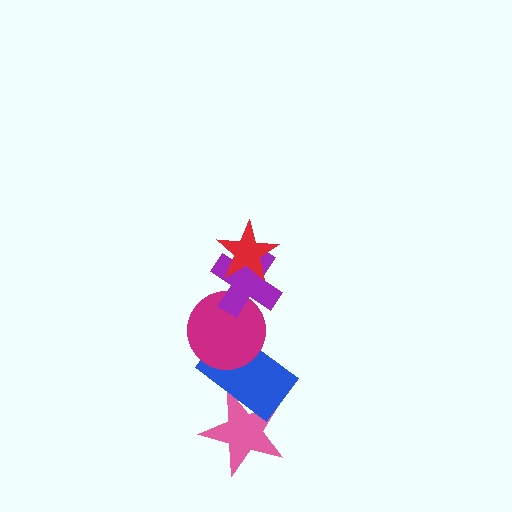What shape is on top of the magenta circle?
The purple cross is on top of the magenta circle.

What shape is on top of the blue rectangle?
The magenta circle is on top of the blue rectangle.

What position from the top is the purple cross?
The purple cross is 2nd from the top.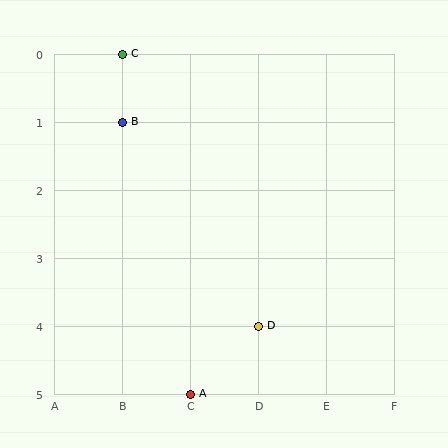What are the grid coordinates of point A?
Point A is at grid coordinates (C, 5).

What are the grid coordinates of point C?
Point C is at grid coordinates (B, 0).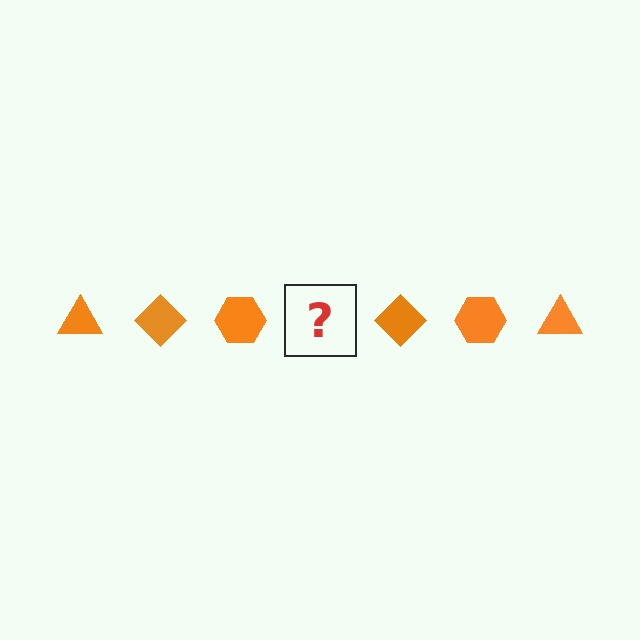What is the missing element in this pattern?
The missing element is an orange triangle.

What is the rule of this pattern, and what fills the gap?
The rule is that the pattern cycles through triangle, diamond, hexagon shapes in orange. The gap should be filled with an orange triangle.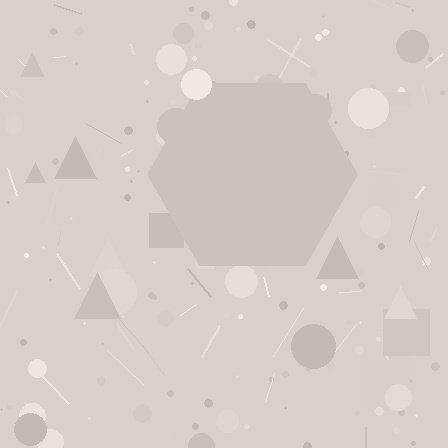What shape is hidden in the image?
A hexagon is hidden in the image.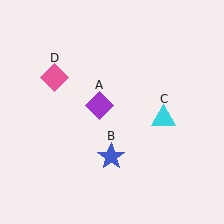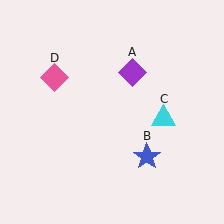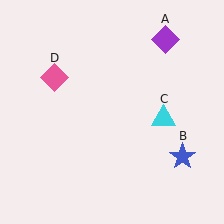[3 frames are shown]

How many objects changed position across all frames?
2 objects changed position: purple diamond (object A), blue star (object B).